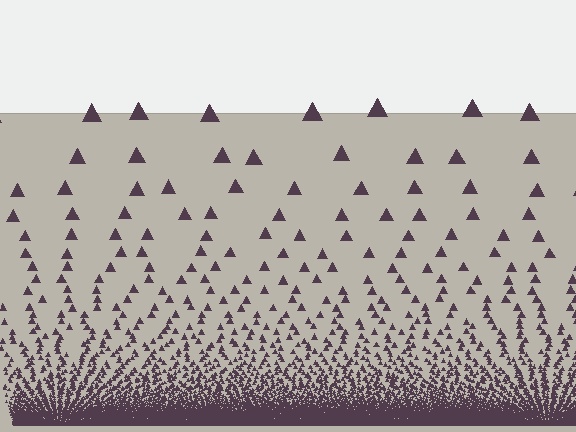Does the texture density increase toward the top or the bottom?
Density increases toward the bottom.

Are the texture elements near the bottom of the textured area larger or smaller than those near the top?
Smaller. The gradient is inverted — elements near the bottom are smaller and denser.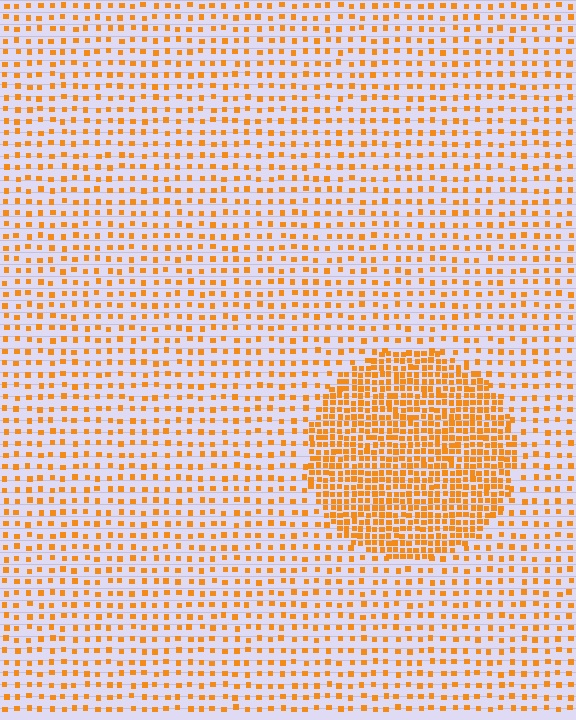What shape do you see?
I see a circle.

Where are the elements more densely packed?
The elements are more densely packed inside the circle boundary.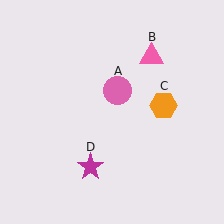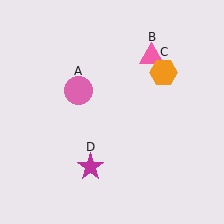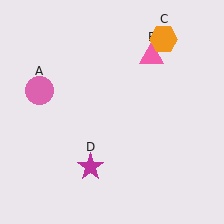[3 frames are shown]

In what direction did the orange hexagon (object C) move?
The orange hexagon (object C) moved up.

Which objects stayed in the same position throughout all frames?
Pink triangle (object B) and magenta star (object D) remained stationary.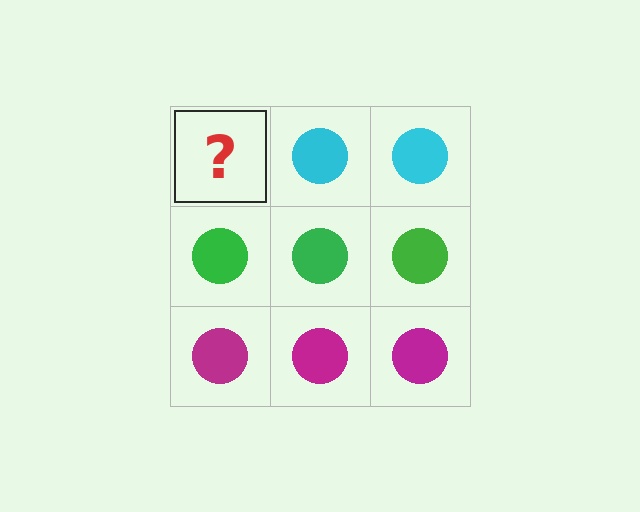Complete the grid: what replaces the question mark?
The question mark should be replaced with a cyan circle.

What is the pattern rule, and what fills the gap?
The rule is that each row has a consistent color. The gap should be filled with a cyan circle.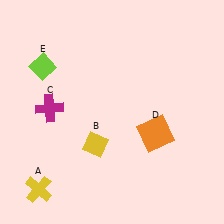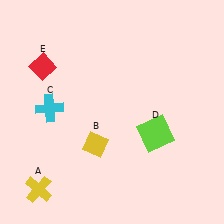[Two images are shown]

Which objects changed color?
C changed from magenta to cyan. D changed from orange to lime. E changed from lime to red.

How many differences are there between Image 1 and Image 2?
There are 3 differences between the two images.